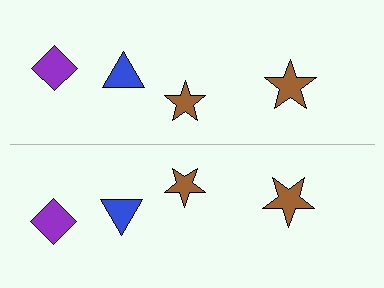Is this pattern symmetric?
Yes, this pattern has bilateral (reflection) symmetry.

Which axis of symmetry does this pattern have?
The pattern has a horizontal axis of symmetry running through the center of the image.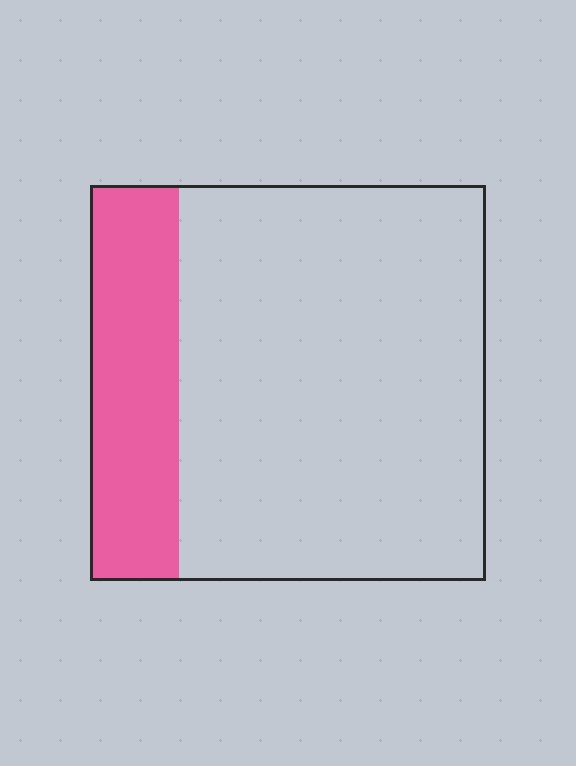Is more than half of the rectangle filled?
No.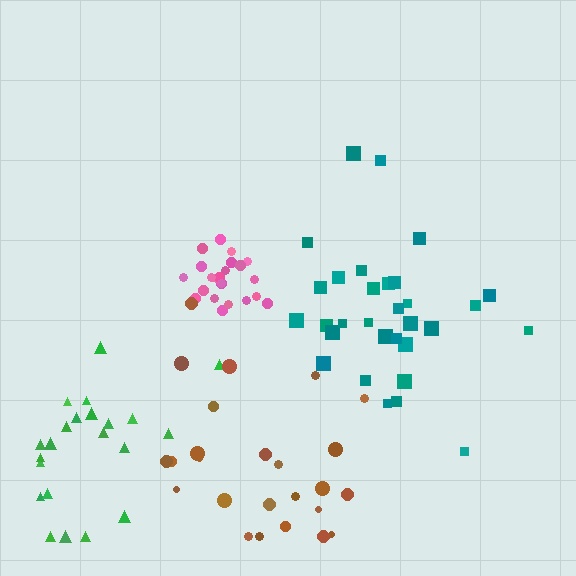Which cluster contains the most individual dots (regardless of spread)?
Teal (31).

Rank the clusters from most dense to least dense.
pink, teal, green, brown.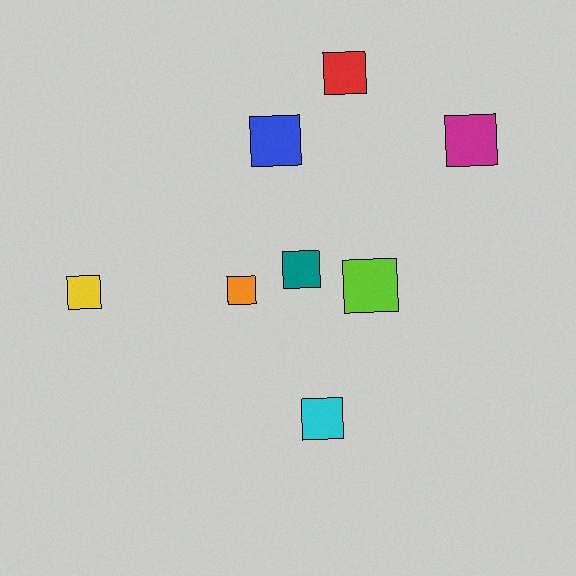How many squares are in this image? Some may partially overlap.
There are 8 squares.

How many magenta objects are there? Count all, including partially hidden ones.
There is 1 magenta object.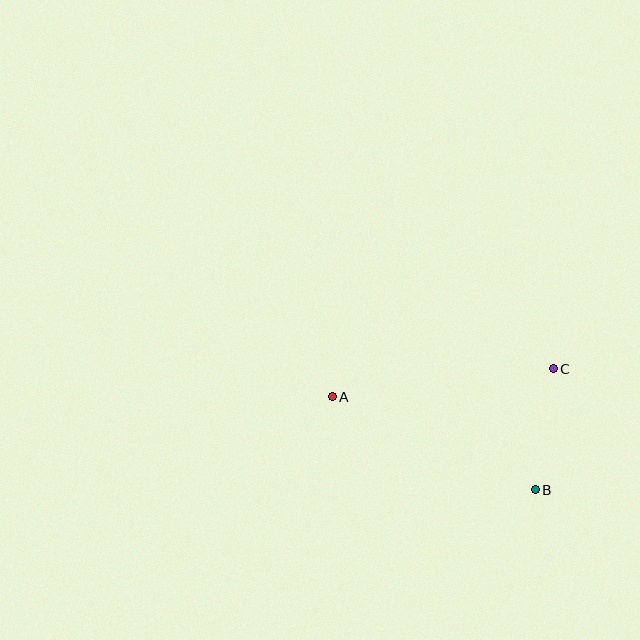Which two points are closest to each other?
Points B and C are closest to each other.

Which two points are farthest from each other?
Points A and B are farthest from each other.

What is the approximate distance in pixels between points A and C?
The distance between A and C is approximately 223 pixels.